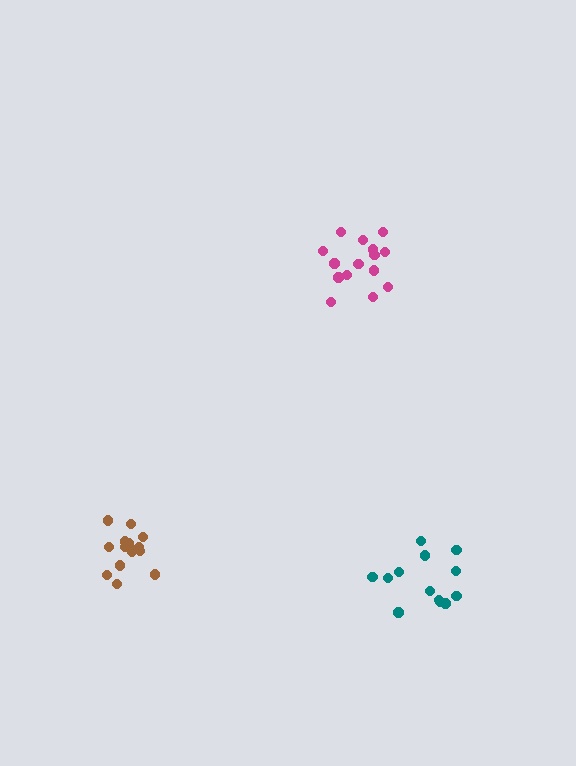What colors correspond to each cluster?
The clusters are colored: magenta, brown, teal.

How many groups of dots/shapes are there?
There are 3 groups.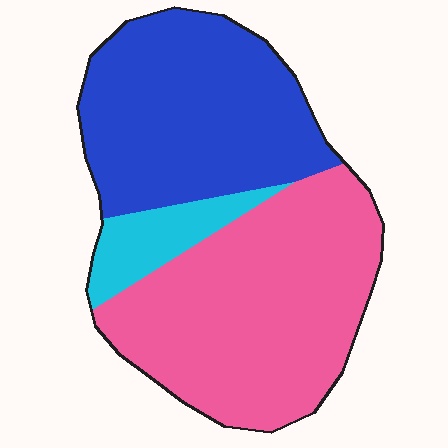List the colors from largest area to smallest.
From largest to smallest: pink, blue, cyan.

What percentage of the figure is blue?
Blue takes up between a quarter and a half of the figure.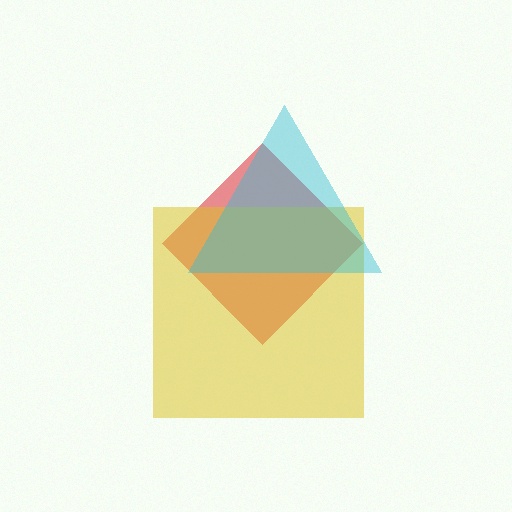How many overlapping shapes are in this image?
There are 3 overlapping shapes in the image.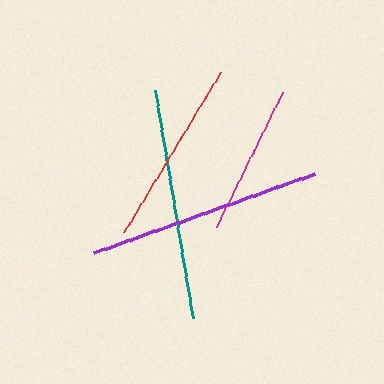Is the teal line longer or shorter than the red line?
The teal line is longer than the red line.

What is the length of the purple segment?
The purple segment is approximately 235 pixels long.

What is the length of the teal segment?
The teal segment is approximately 231 pixels long.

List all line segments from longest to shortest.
From longest to shortest: purple, teal, red, magenta.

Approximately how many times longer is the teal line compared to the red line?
The teal line is approximately 1.2 times the length of the red line.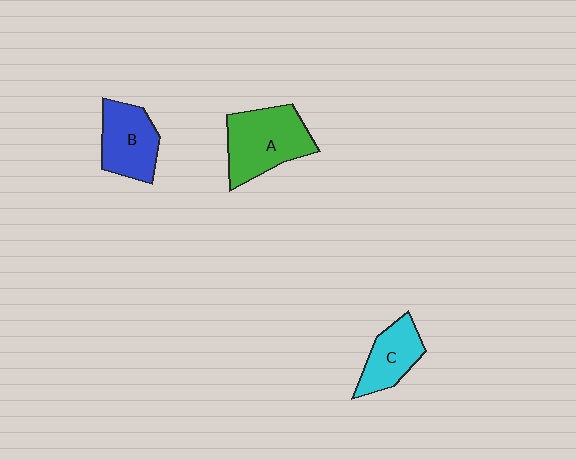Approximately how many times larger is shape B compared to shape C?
Approximately 1.2 times.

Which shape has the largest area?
Shape A (green).